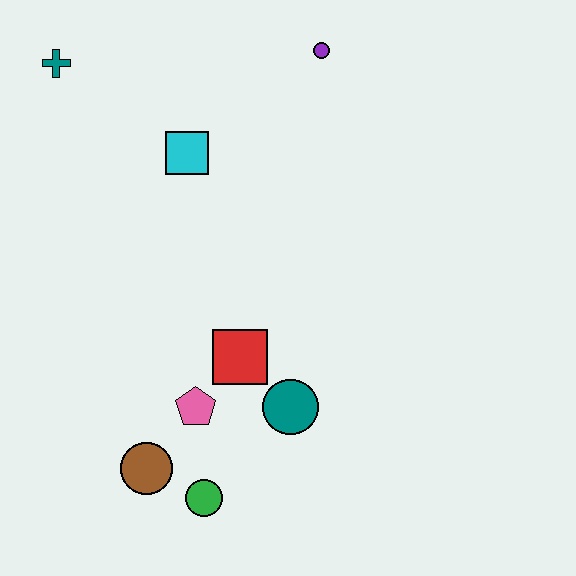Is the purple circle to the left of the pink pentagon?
No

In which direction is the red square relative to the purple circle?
The red square is below the purple circle.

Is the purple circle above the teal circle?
Yes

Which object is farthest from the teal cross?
The green circle is farthest from the teal cross.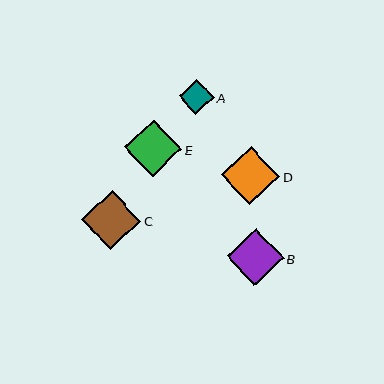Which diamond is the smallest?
Diamond A is the smallest with a size of approximately 35 pixels.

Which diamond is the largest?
Diamond C is the largest with a size of approximately 59 pixels.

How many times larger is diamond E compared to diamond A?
Diamond E is approximately 1.7 times the size of diamond A.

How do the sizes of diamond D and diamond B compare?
Diamond D and diamond B are approximately the same size.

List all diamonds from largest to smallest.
From largest to smallest: C, D, E, B, A.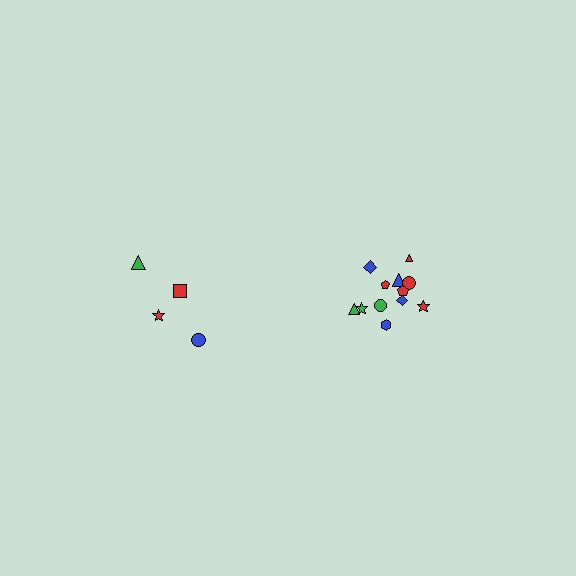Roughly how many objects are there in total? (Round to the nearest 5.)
Roughly 15 objects in total.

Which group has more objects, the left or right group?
The right group.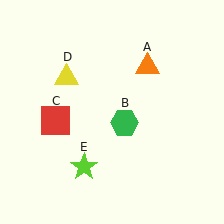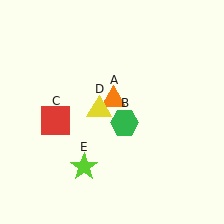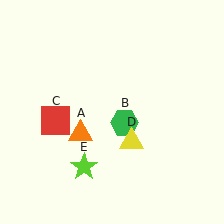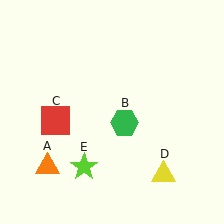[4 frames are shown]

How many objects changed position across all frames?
2 objects changed position: orange triangle (object A), yellow triangle (object D).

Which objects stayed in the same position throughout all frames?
Green hexagon (object B) and red square (object C) and lime star (object E) remained stationary.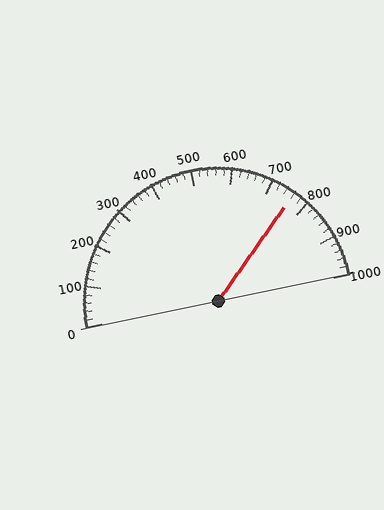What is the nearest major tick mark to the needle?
The nearest major tick mark is 800.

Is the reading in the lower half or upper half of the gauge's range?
The reading is in the upper half of the range (0 to 1000).